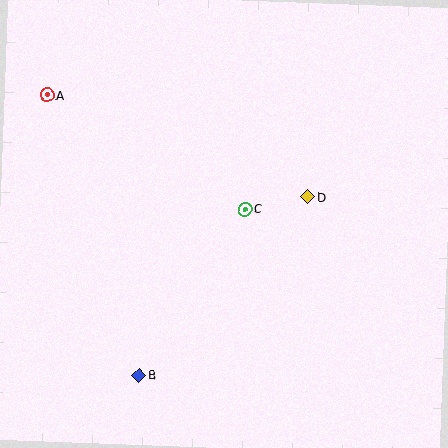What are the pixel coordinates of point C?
Point C is at (245, 209).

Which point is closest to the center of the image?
Point C at (245, 209) is closest to the center.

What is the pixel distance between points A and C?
The distance between A and C is 228 pixels.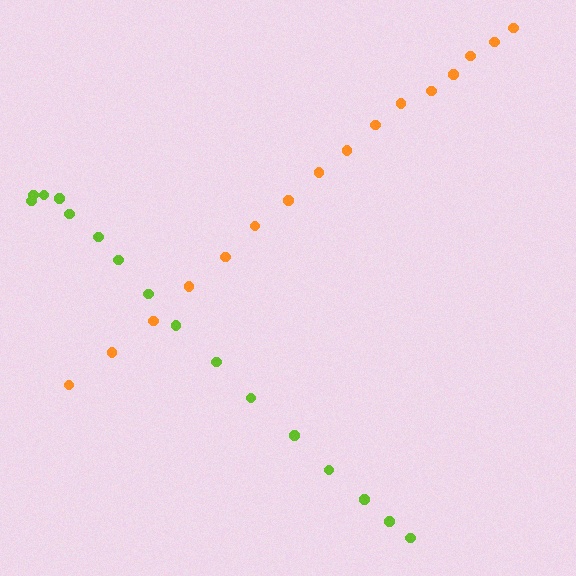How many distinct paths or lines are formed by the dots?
There are 2 distinct paths.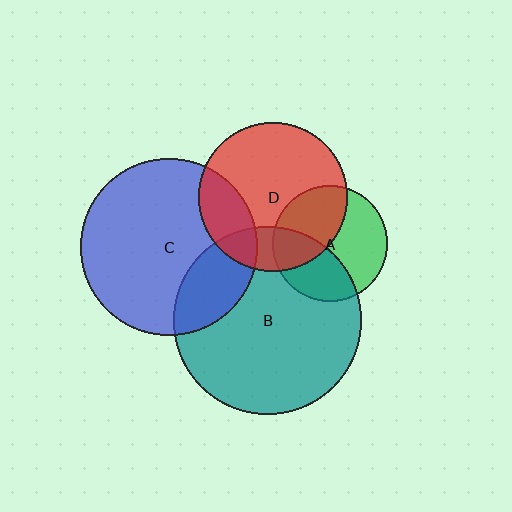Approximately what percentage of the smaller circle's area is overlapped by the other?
Approximately 40%.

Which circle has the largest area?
Circle B (teal).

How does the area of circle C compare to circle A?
Approximately 2.4 times.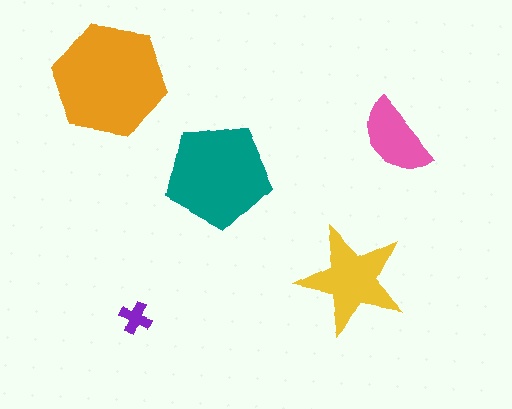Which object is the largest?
The orange hexagon.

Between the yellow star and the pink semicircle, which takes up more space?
The yellow star.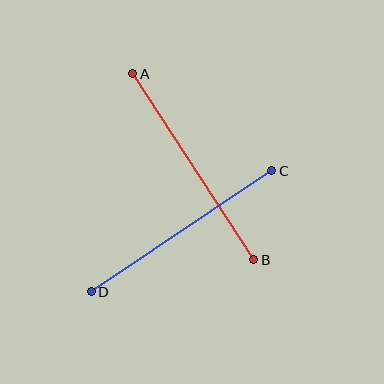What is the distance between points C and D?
The distance is approximately 217 pixels.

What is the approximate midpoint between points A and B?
The midpoint is at approximately (193, 167) pixels.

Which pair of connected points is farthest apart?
Points A and B are farthest apart.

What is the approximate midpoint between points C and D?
The midpoint is at approximately (181, 231) pixels.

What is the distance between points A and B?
The distance is approximately 222 pixels.